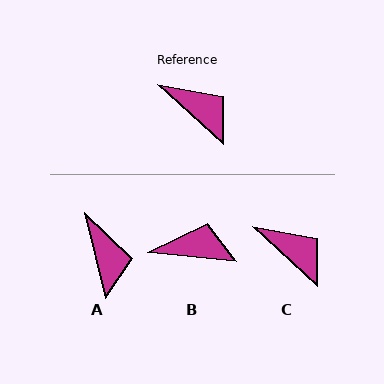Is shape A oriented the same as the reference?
No, it is off by about 34 degrees.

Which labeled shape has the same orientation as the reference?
C.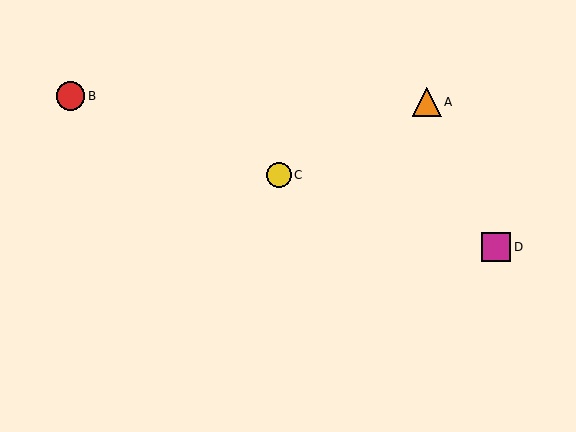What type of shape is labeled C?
Shape C is a yellow circle.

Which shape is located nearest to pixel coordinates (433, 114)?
The orange triangle (labeled A) at (427, 102) is nearest to that location.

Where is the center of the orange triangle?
The center of the orange triangle is at (427, 102).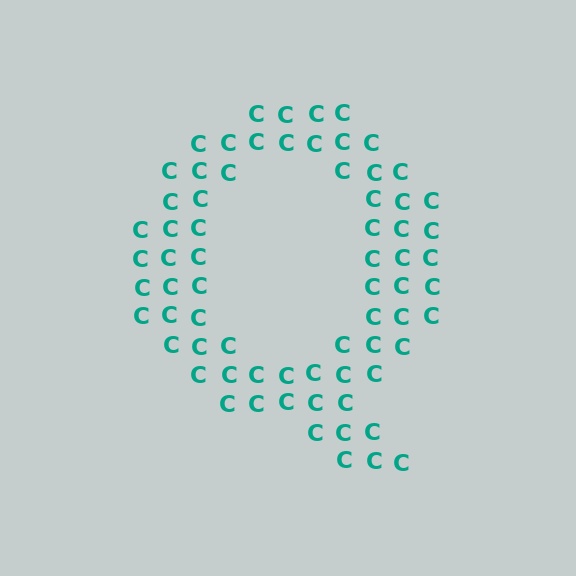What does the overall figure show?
The overall figure shows the letter Q.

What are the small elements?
The small elements are letter C's.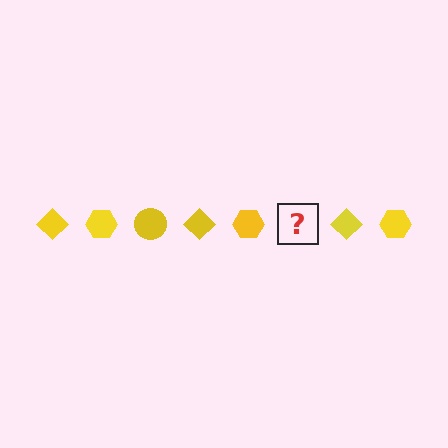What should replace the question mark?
The question mark should be replaced with a yellow circle.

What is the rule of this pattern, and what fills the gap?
The rule is that the pattern cycles through diamond, hexagon, circle shapes in yellow. The gap should be filled with a yellow circle.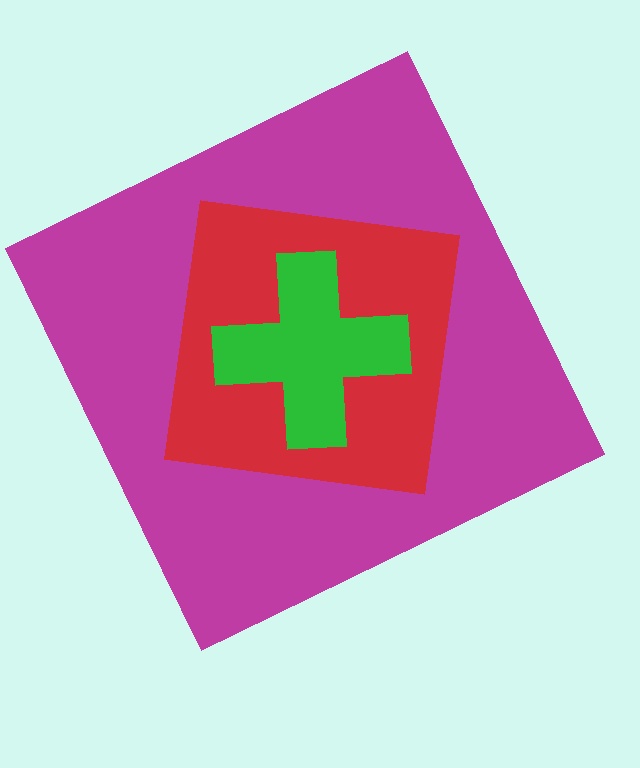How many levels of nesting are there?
3.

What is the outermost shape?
The magenta square.